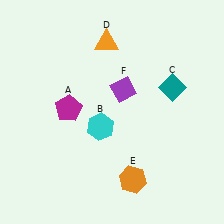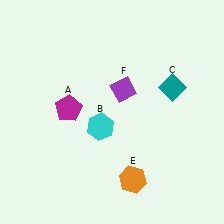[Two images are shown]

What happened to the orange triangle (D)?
The orange triangle (D) was removed in Image 2. It was in the top-left area of Image 1.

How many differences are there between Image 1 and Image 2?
There is 1 difference between the two images.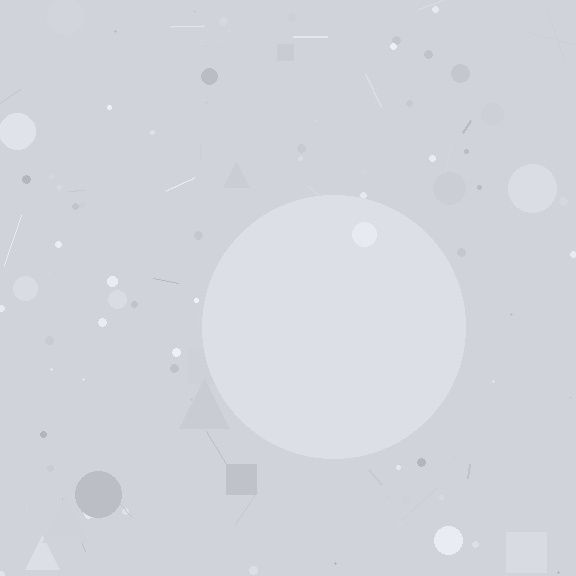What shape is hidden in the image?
A circle is hidden in the image.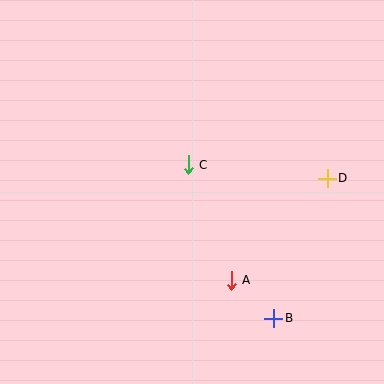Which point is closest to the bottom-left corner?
Point A is closest to the bottom-left corner.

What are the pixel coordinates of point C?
Point C is at (188, 165).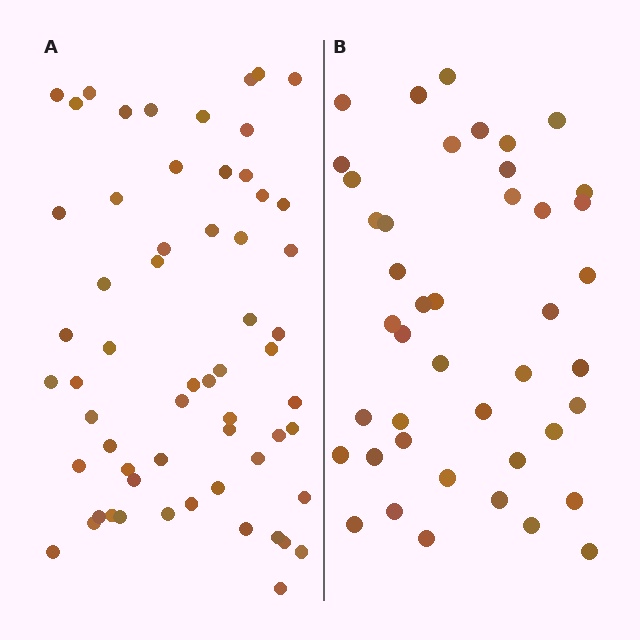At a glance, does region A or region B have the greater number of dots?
Region A (the left region) has more dots.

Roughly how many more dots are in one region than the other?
Region A has approximately 15 more dots than region B.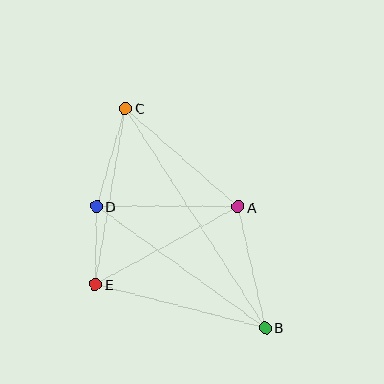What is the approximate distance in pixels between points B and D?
The distance between B and D is approximately 208 pixels.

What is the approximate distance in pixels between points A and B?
The distance between A and B is approximately 124 pixels.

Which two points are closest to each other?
Points D and E are closest to each other.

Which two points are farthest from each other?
Points B and C are farthest from each other.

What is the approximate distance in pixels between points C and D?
The distance between C and D is approximately 103 pixels.